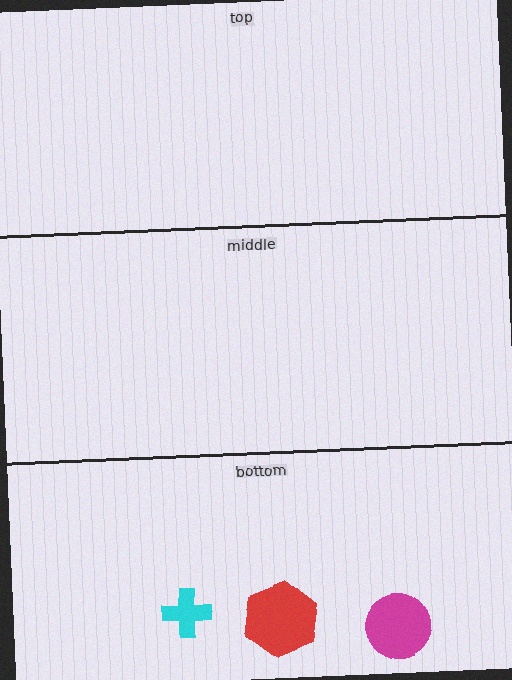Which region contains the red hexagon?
The bottom region.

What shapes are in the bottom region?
The cyan cross, the red hexagon, the magenta circle.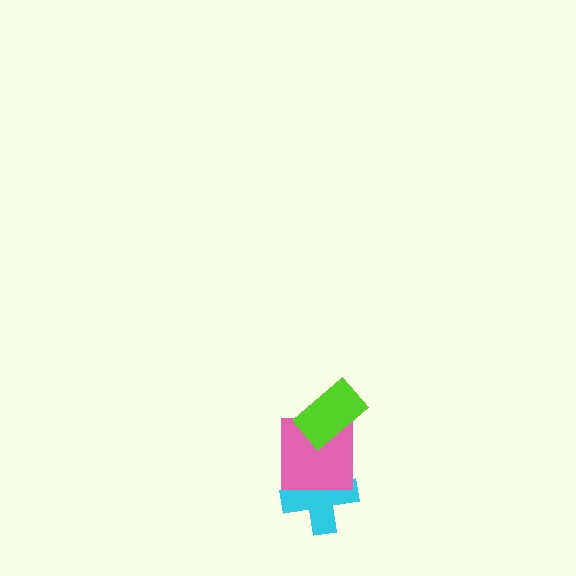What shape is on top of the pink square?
The lime rectangle is on top of the pink square.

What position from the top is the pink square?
The pink square is 2nd from the top.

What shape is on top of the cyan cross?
The pink square is on top of the cyan cross.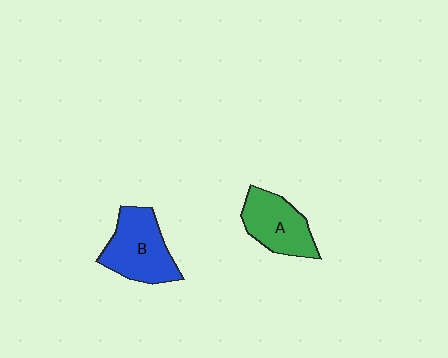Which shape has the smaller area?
Shape A (green).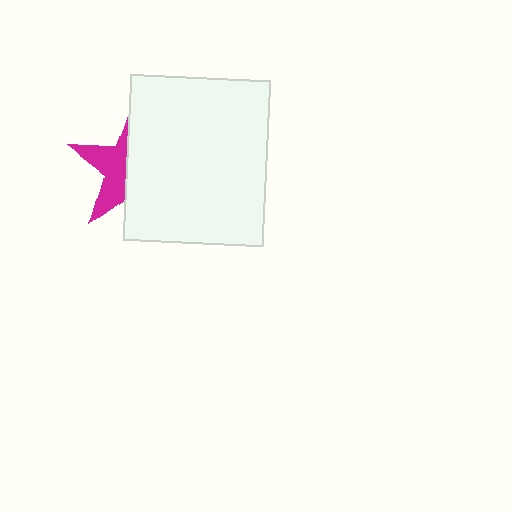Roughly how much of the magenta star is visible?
A small part of it is visible (roughly 40%).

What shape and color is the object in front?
The object in front is a white rectangle.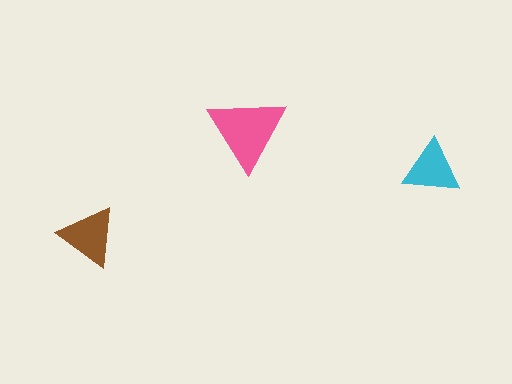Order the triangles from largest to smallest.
the pink one, the brown one, the cyan one.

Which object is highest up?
The pink triangle is topmost.